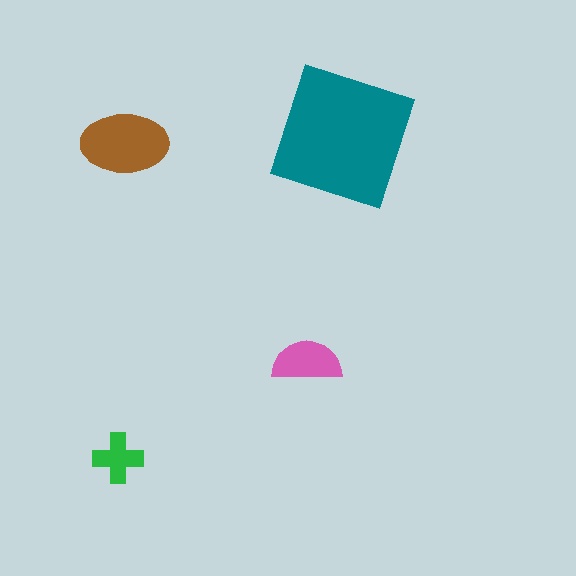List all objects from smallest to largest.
The green cross, the pink semicircle, the brown ellipse, the teal square.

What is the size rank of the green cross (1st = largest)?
4th.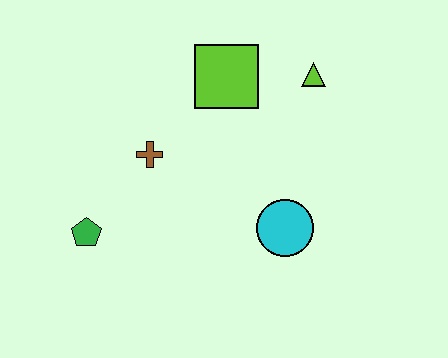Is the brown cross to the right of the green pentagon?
Yes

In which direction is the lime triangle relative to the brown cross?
The lime triangle is to the right of the brown cross.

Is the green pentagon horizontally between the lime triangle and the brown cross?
No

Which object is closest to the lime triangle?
The lime square is closest to the lime triangle.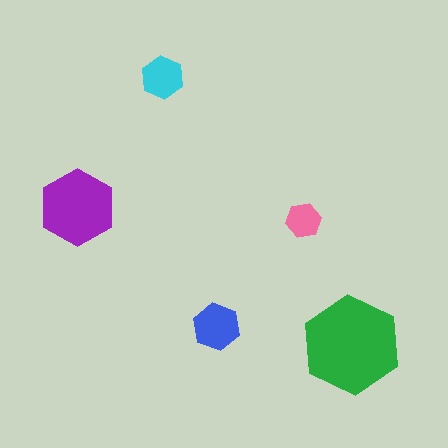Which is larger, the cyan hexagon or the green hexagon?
The green one.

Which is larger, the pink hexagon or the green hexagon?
The green one.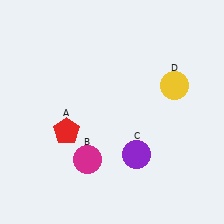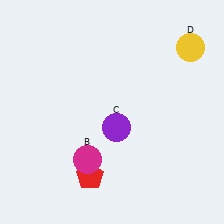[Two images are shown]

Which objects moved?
The objects that moved are: the red pentagon (A), the purple circle (C), the yellow circle (D).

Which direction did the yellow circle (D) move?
The yellow circle (D) moved up.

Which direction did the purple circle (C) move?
The purple circle (C) moved up.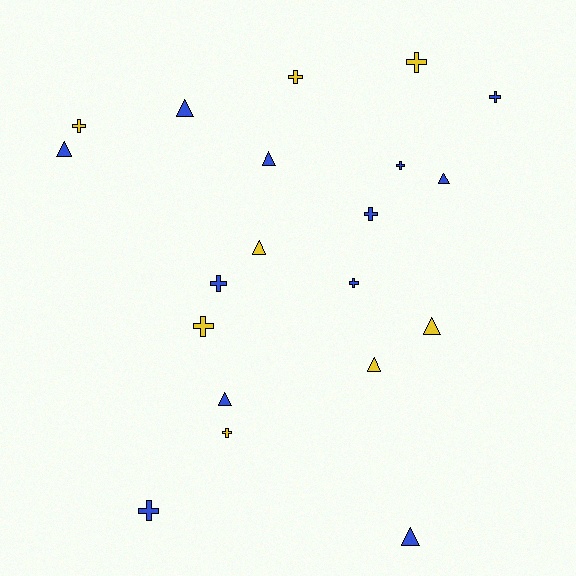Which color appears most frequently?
Blue, with 12 objects.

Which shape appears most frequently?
Cross, with 11 objects.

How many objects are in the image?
There are 20 objects.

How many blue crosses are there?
There are 6 blue crosses.